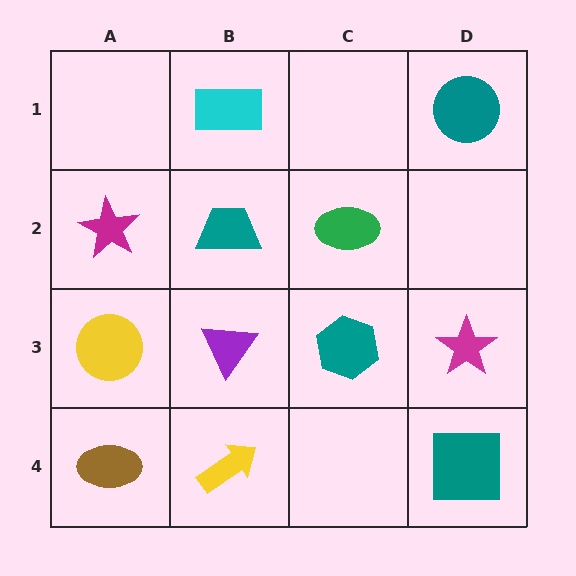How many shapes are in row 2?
3 shapes.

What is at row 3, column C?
A teal hexagon.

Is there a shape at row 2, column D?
No, that cell is empty.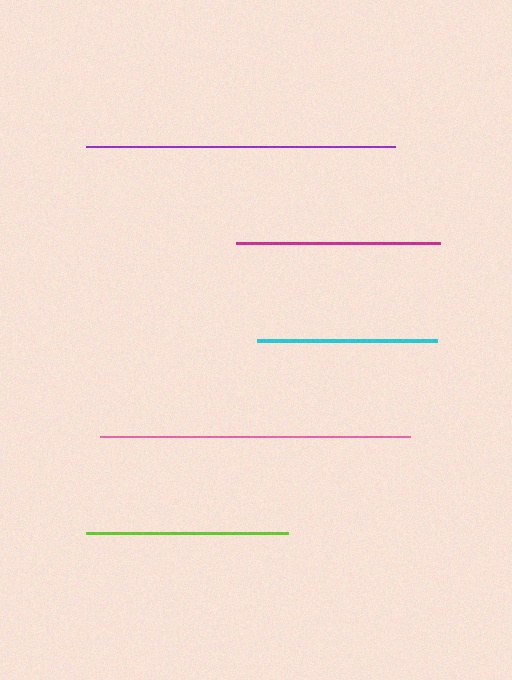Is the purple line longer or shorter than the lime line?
The purple line is longer than the lime line.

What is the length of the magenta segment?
The magenta segment is approximately 203 pixels long.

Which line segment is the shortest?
The cyan line is the shortest at approximately 180 pixels.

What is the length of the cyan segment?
The cyan segment is approximately 180 pixels long.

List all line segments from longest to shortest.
From longest to shortest: pink, purple, magenta, lime, cyan.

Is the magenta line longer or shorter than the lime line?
The magenta line is longer than the lime line.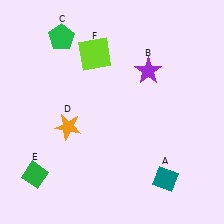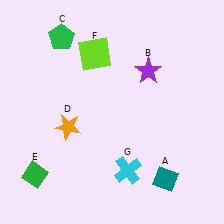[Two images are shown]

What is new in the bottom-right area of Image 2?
A cyan cross (G) was added in the bottom-right area of Image 2.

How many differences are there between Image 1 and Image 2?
There is 1 difference between the two images.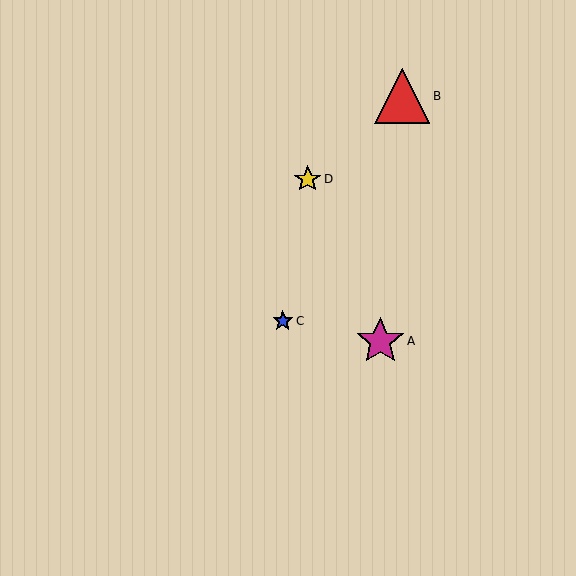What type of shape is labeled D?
Shape D is a yellow star.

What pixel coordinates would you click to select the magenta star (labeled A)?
Click at (380, 341) to select the magenta star A.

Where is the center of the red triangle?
The center of the red triangle is at (402, 96).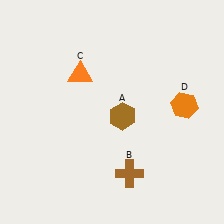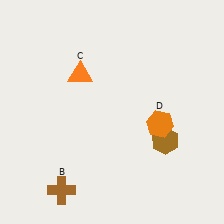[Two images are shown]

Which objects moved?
The objects that moved are: the brown hexagon (A), the brown cross (B), the orange hexagon (D).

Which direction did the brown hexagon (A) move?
The brown hexagon (A) moved right.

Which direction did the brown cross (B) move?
The brown cross (B) moved left.